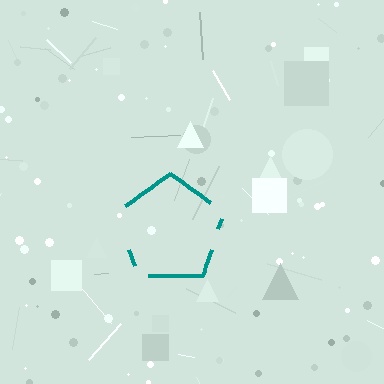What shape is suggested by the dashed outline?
The dashed outline suggests a pentagon.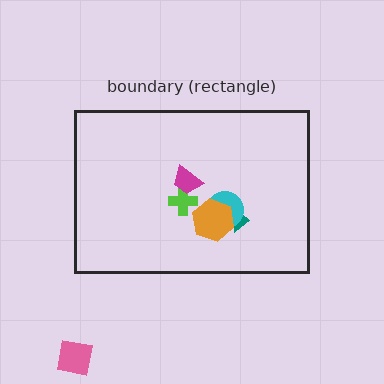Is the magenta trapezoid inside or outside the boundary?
Inside.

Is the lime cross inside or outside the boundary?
Inside.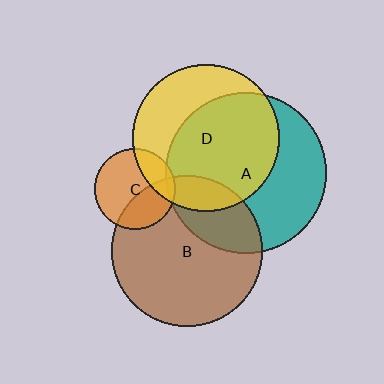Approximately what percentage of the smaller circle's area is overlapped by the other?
Approximately 5%.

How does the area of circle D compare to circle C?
Approximately 3.3 times.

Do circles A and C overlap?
Yes.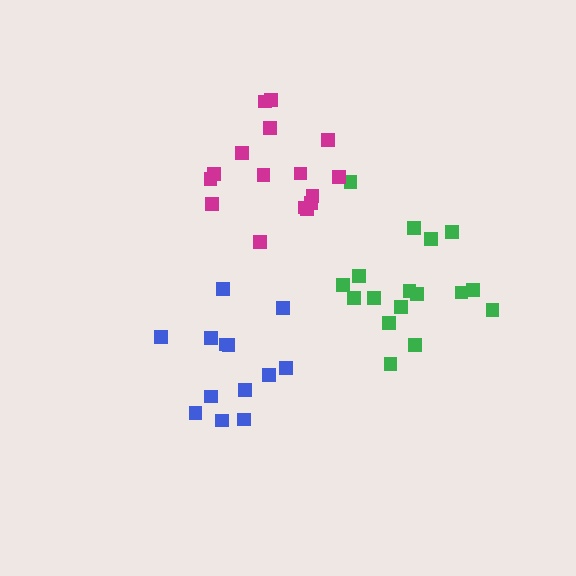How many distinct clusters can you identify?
There are 3 distinct clusters.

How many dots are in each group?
Group 1: 17 dots, Group 2: 13 dots, Group 3: 16 dots (46 total).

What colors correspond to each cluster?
The clusters are colored: green, blue, magenta.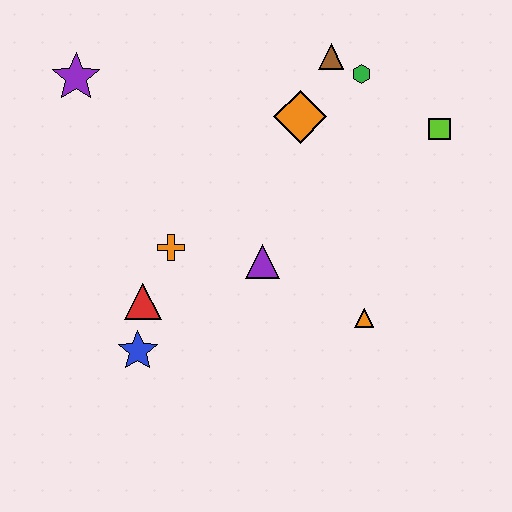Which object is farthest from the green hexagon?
The blue star is farthest from the green hexagon.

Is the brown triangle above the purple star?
Yes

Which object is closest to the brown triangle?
The green hexagon is closest to the brown triangle.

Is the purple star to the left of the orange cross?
Yes